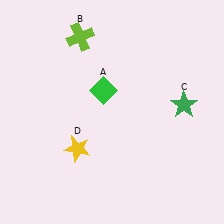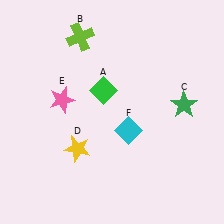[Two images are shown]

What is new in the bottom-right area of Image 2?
A cyan diamond (F) was added in the bottom-right area of Image 2.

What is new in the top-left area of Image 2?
A pink star (E) was added in the top-left area of Image 2.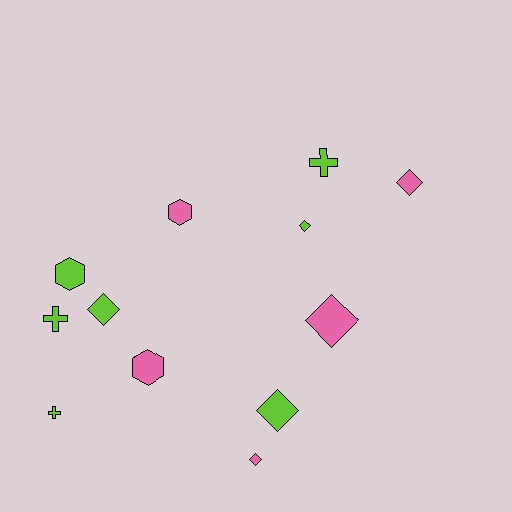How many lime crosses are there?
There are 3 lime crosses.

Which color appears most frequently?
Lime, with 7 objects.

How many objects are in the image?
There are 12 objects.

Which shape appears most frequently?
Diamond, with 6 objects.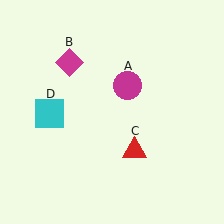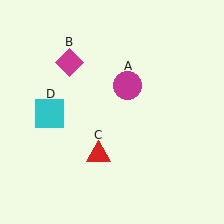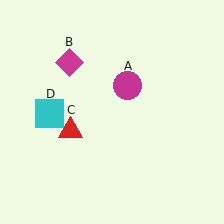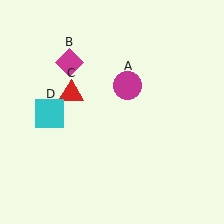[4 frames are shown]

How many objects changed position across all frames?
1 object changed position: red triangle (object C).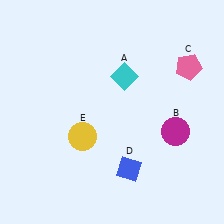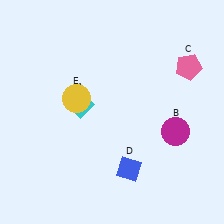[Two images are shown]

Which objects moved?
The objects that moved are: the cyan diamond (A), the yellow circle (E).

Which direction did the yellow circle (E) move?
The yellow circle (E) moved up.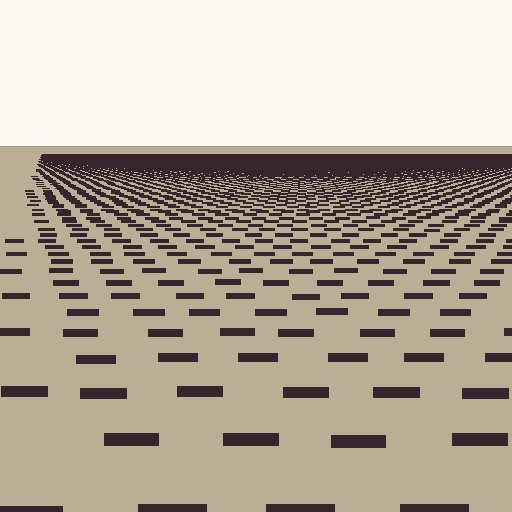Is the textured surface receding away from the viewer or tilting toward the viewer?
The surface is receding away from the viewer. Texture elements get smaller and denser toward the top.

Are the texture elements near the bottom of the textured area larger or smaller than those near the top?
Larger. Near the bottom, elements are closer to the viewer and appear at a bigger on-screen size.